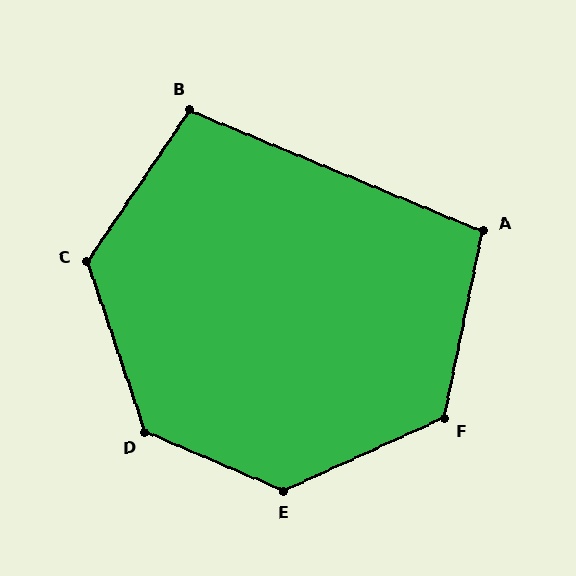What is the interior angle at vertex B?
Approximately 102 degrees (obtuse).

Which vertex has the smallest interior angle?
A, at approximately 101 degrees.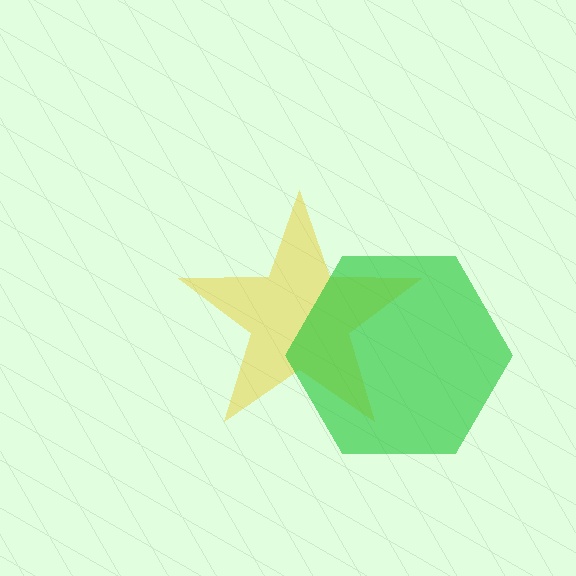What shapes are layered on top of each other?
The layered shapes are: a yellow star, a green hexagon.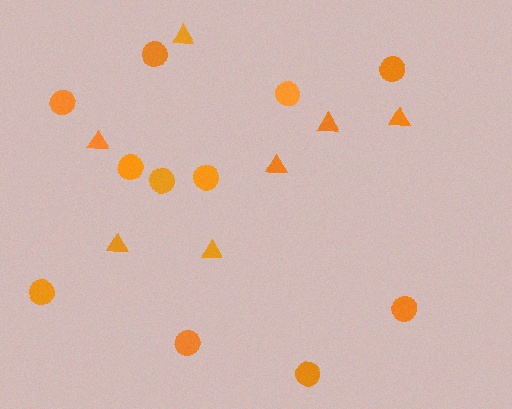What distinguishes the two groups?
There are 2 groups: one group of triangles (7) and one group of circles (11).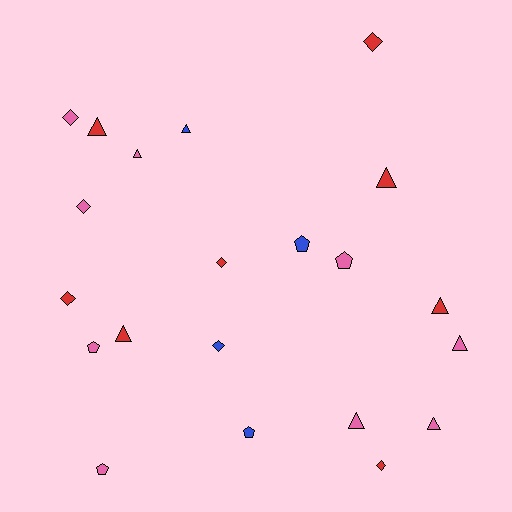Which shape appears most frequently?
Triangle, with 9 objects.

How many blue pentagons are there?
There are 2 blue pentagons.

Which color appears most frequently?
Pink, with 9 objects.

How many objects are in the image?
There are 21 objects.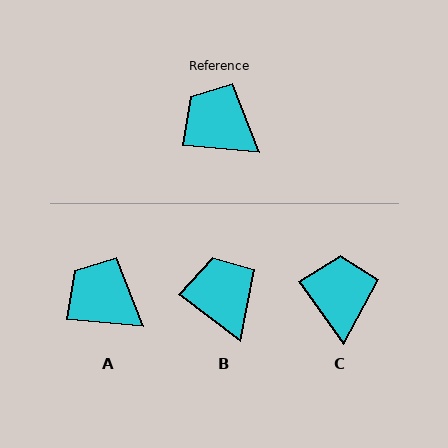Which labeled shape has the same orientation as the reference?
A.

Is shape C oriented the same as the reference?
No, it is off by about 49 degrees.